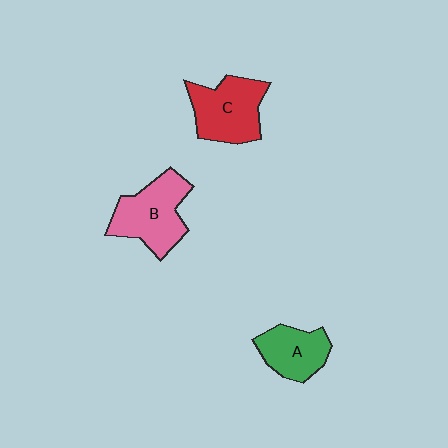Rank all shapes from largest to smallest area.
From largest to smallest: B (pink), C (red), A (green).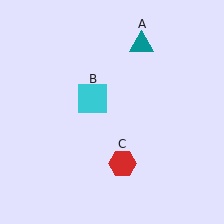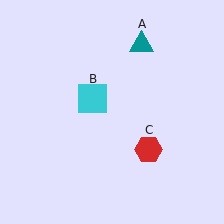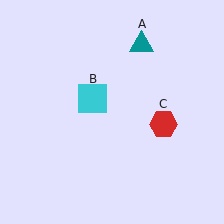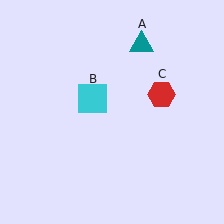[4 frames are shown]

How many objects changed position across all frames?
1 object changed position: red hexagon (object C).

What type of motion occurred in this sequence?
The red hexagon (object C) rotated counterclockwise around the center of the scene.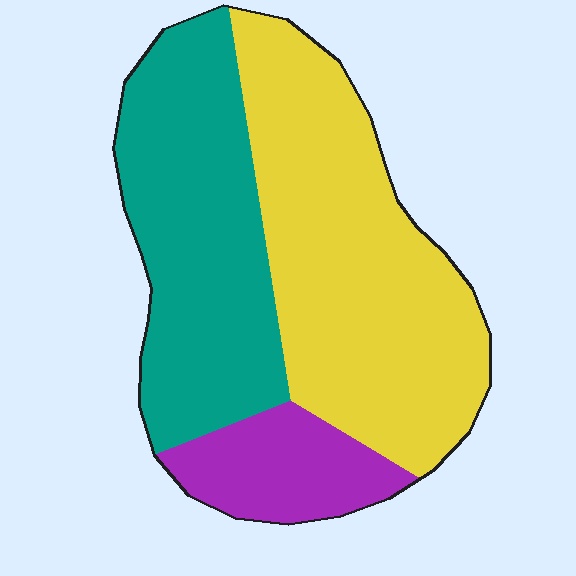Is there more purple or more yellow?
Yellow.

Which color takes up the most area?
Yellow, at roughly 50%.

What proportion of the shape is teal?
Teal takes up about three eighths (3/8) of the shape.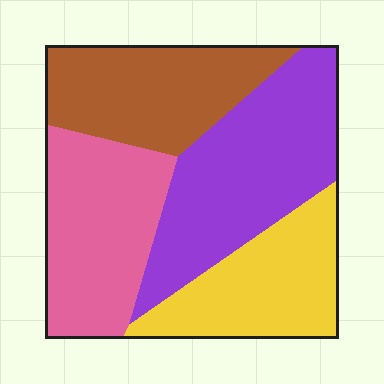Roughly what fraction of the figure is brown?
Brown takes up about one quarter (1/4) of the figure.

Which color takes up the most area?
Purple, at roughly 30%.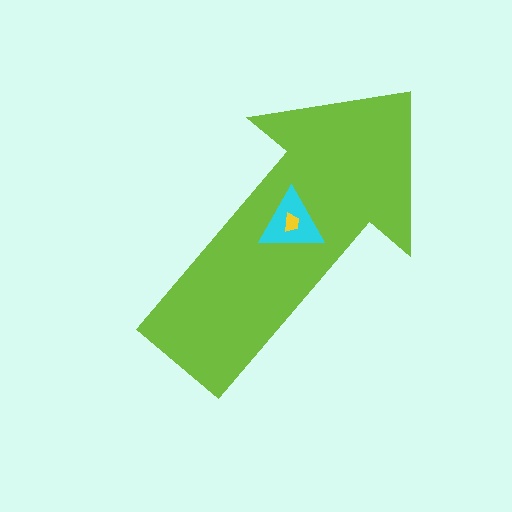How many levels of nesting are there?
3.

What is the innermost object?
The yellow trapezoid.